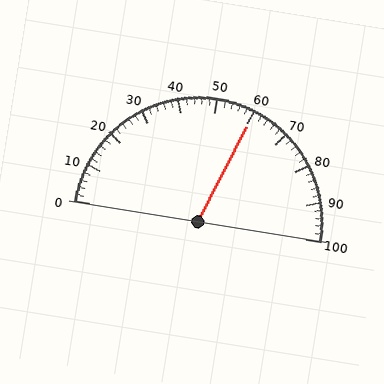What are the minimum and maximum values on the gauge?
The gauge ranges from 0 to 100.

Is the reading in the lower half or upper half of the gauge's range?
The reading is in the upper half of the range (0 to 100).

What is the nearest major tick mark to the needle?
The nearest major tick mark is 60.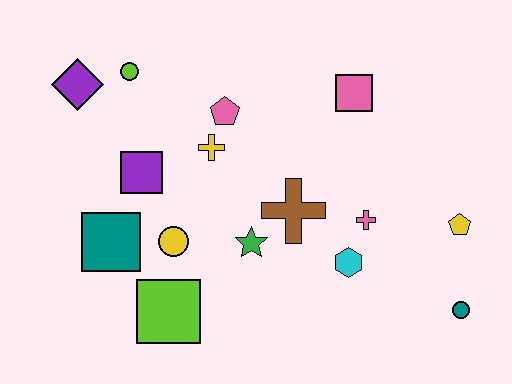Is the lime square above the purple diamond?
No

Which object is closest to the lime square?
The yellow circle is closest to the lime square.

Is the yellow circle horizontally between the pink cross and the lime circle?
Yes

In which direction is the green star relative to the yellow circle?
The green star is to the right of the yellow circle.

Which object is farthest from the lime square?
The yellow pentagon is farthest from the lime square.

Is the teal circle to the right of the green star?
Yes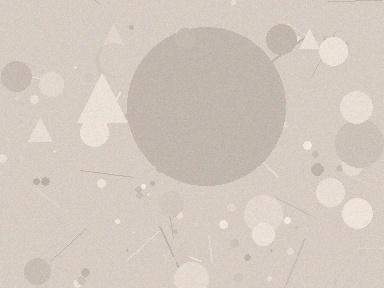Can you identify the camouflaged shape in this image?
The camouflaged shape is a circle.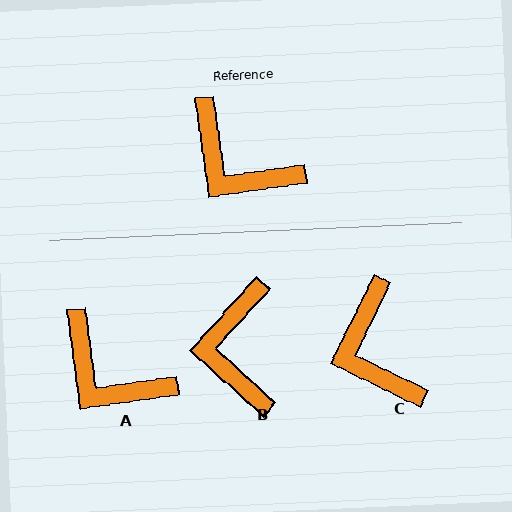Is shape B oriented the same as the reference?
No, it is off by about 50 degrees.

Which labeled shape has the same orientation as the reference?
A.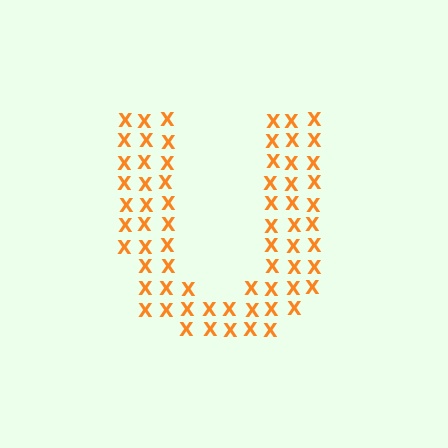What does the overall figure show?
The overall figure shows the letter U.